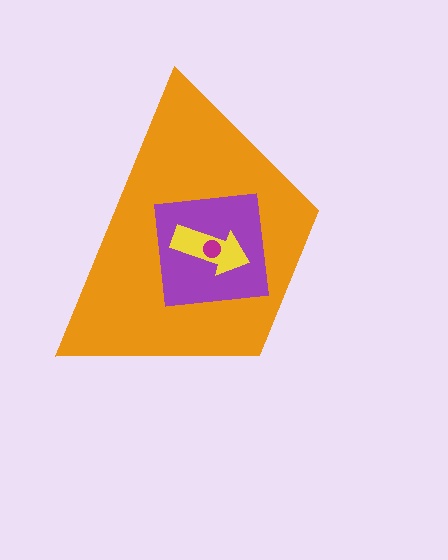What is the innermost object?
The magenta circle.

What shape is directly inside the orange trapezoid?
The purple square.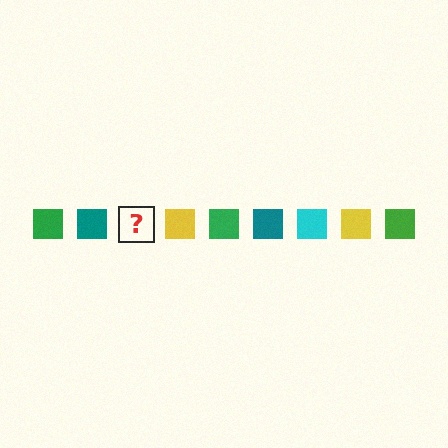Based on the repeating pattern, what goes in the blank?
The blank should be a cyan square.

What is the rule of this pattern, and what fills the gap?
The rule is that the pattern cycles through green, teal, cyan, yellow squares. The gap should be filled with a cyan square.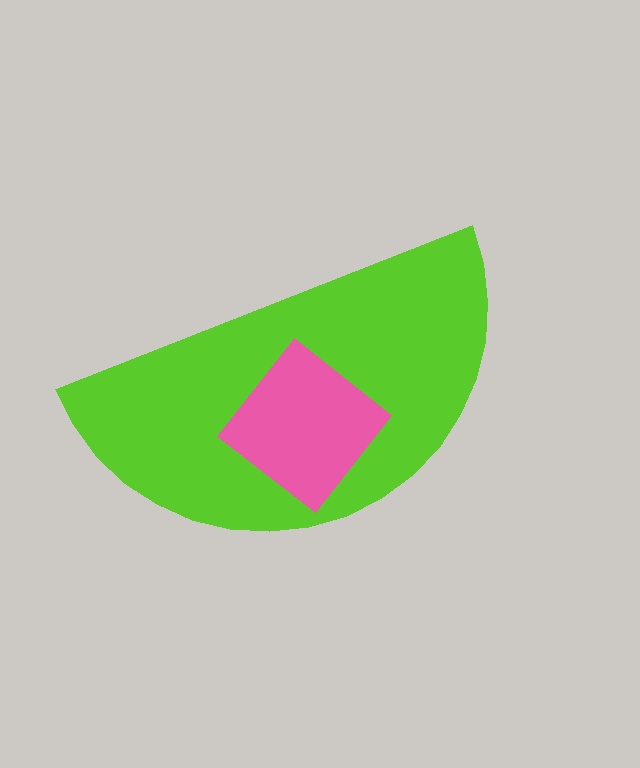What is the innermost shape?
The pink diamond.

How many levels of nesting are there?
2.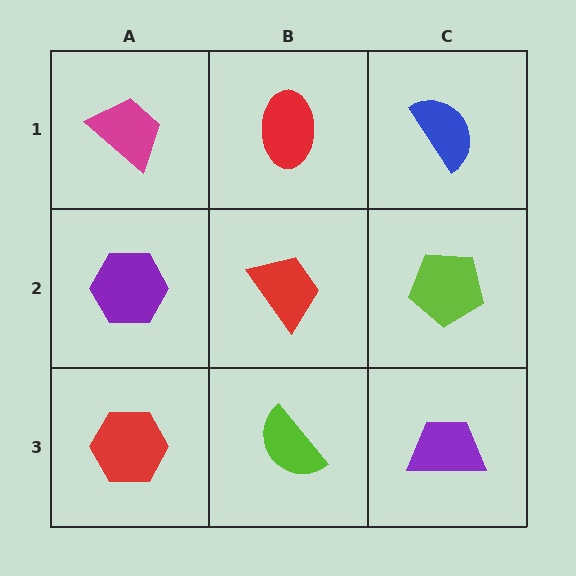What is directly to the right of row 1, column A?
A red ellipse.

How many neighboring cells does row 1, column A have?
2.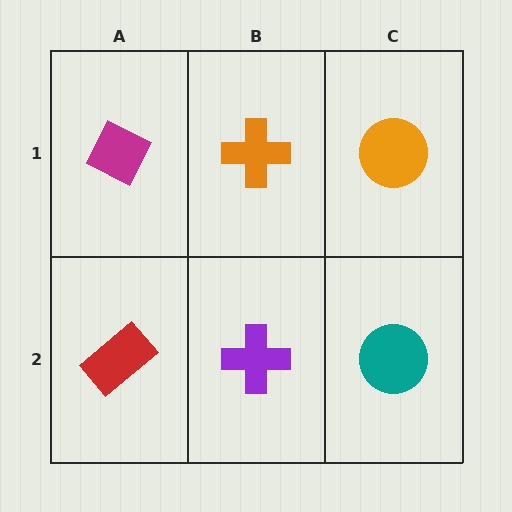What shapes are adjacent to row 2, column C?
An orange circle (row 1, column C), a purple cross (row 2, column B).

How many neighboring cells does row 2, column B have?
3.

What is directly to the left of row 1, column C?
An orange cross.